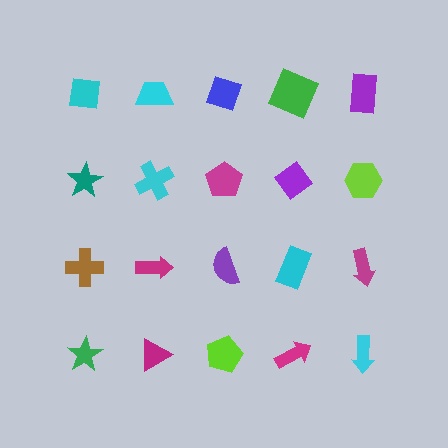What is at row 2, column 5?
A lime hexagon.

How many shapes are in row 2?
5 shapes.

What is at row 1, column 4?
A green square.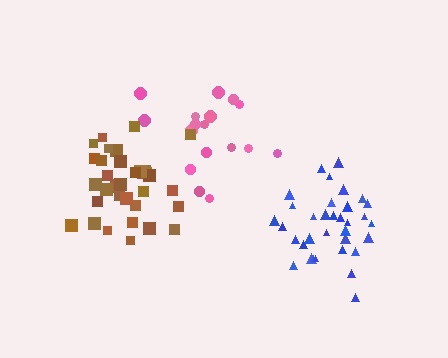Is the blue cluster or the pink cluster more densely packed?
Blue.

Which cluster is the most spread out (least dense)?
Pink.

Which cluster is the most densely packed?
Blue.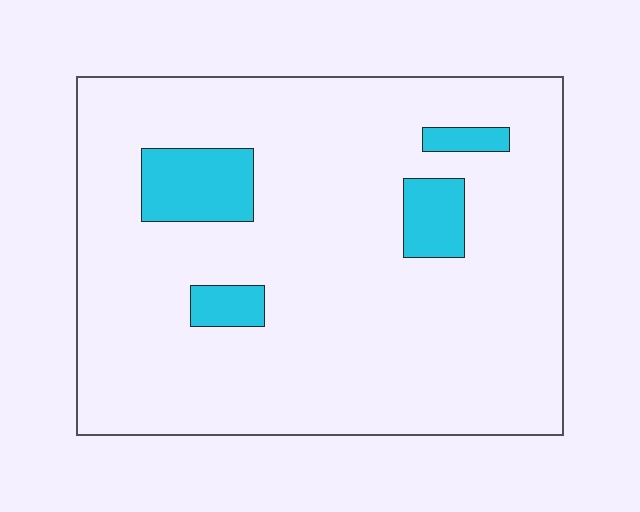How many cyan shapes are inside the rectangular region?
4.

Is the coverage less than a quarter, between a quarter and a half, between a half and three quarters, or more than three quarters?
Less than a quarter.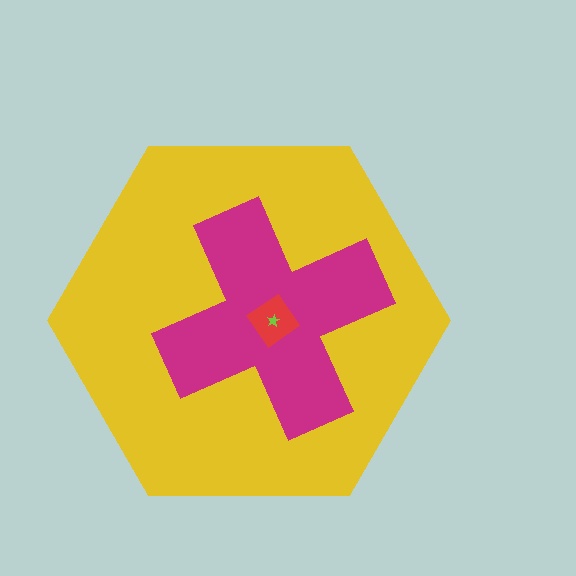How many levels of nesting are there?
4.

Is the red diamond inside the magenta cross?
Yes.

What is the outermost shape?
The yellow hexagon.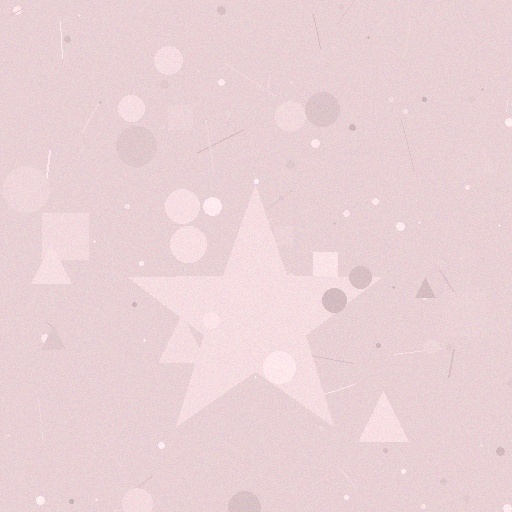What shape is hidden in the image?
A star is hidden in the image.